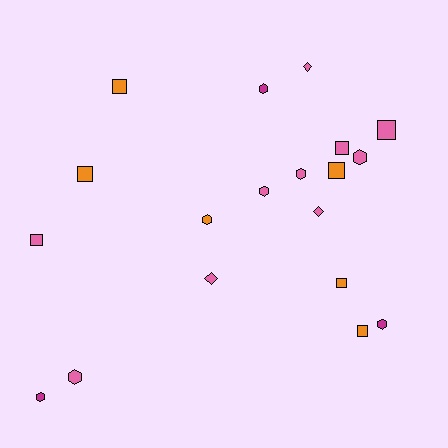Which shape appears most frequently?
Hexagon, with 8 objects.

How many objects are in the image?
There are 19 objects.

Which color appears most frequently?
Pink, with 10 objects.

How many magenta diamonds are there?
There are no magenta diamonds.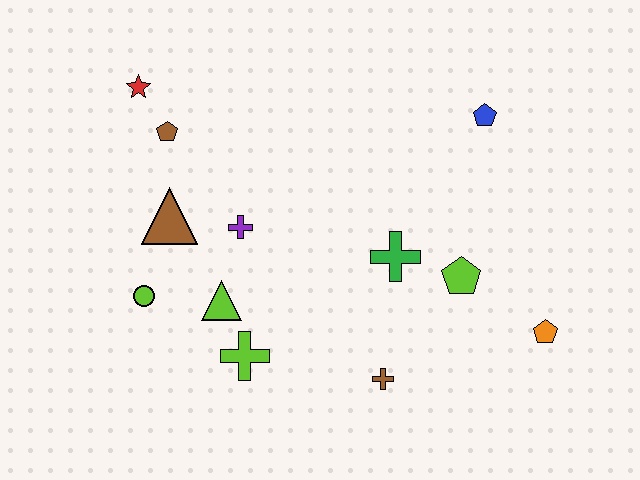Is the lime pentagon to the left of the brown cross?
No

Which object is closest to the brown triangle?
The purple cross is closest to the brown triangle.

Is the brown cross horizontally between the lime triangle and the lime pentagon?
Yes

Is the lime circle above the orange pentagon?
Yes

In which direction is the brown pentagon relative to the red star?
The brown pentagon is below the red star.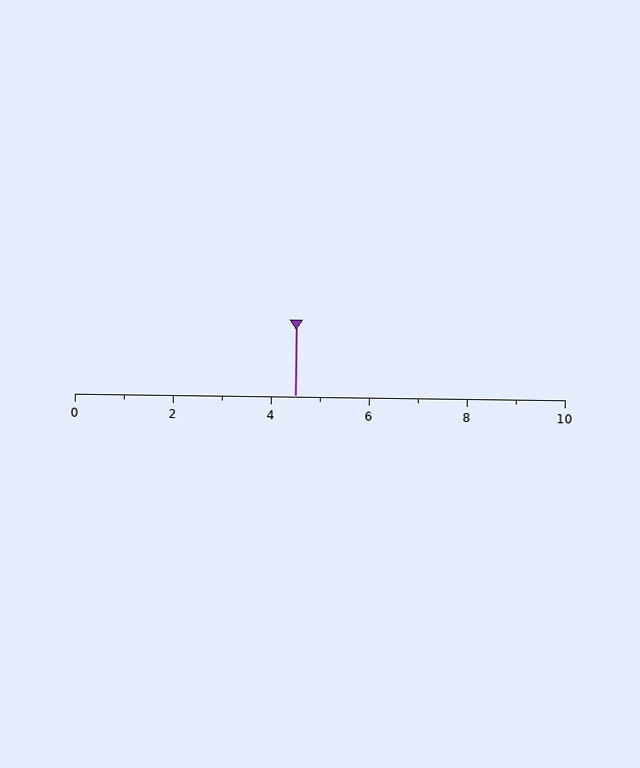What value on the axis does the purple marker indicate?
The marker indicates approximately 4.5.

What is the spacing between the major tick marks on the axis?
The major ticks are spaced 2 apart.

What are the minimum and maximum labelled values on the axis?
The axis runs from 0 to 10.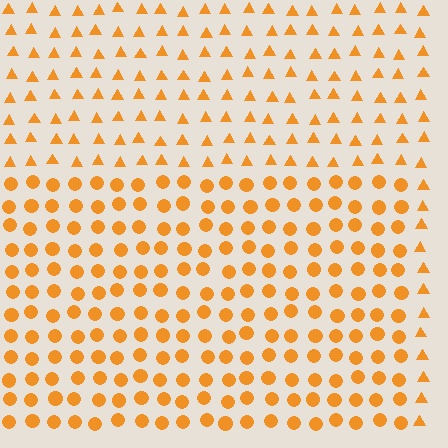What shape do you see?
I see a rectangle.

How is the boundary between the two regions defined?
The boundary is defined by a change in element shape: circles inside vs. triangles outside. All elements share the same color and spacing.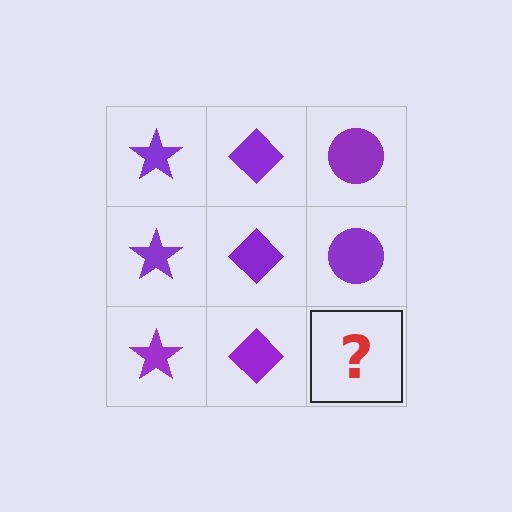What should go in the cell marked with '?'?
The missing cell should contain a purple circle.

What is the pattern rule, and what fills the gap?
The rule is that each column has a consistent shape. The gap should be filled with a purple circle.